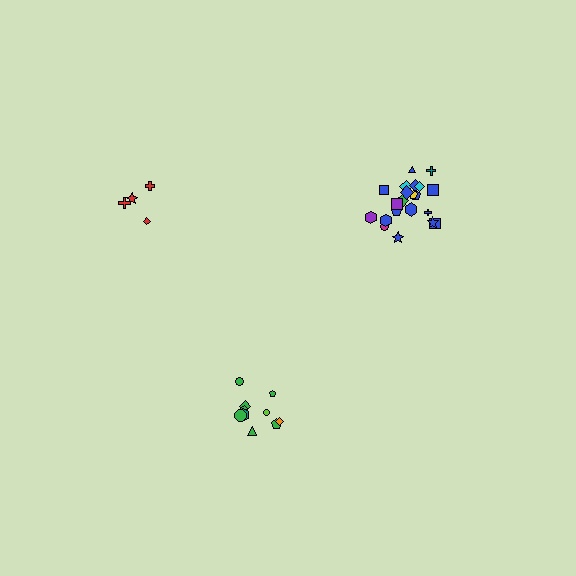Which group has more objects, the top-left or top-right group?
The top-right group.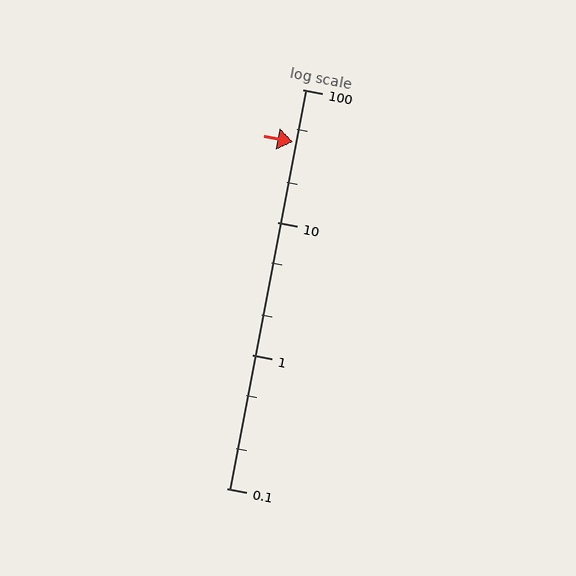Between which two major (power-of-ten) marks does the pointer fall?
The pointer is between 10 and 100.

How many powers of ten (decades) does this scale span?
The scale spans 3 decades, from 0.1 to 100.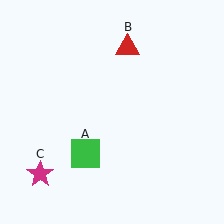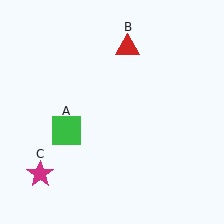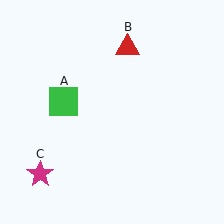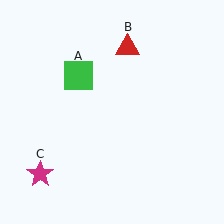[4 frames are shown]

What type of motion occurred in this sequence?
The green square (object A) rotated clockwise around the center of the scene.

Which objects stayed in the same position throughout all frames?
Red triangle (object B) and magenta star (object C) remained stationary.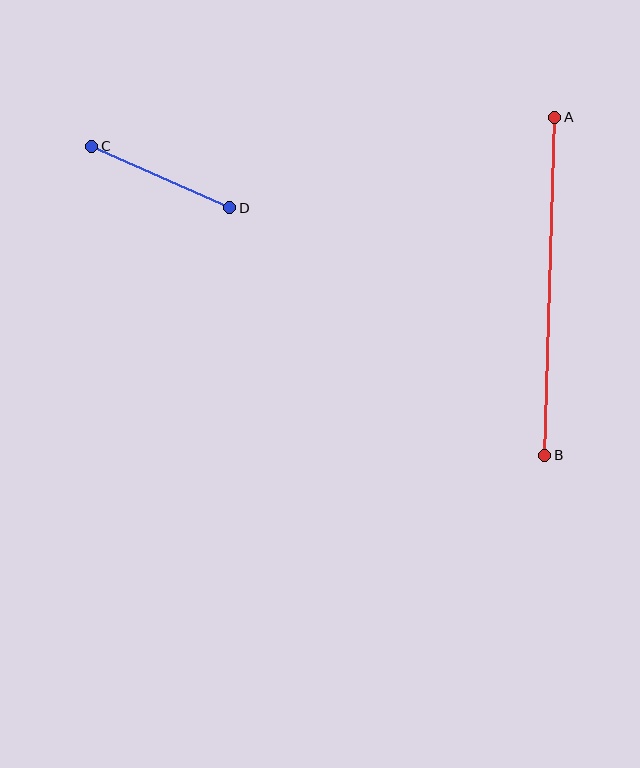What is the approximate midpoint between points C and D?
The midpoint is at approximately (161, 177) pixels.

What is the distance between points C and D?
The distance is approximately 151 pixels.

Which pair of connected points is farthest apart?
Points A and B are farthest apart.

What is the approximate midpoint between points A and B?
The midpoint is at approximately (550, 286) pixels.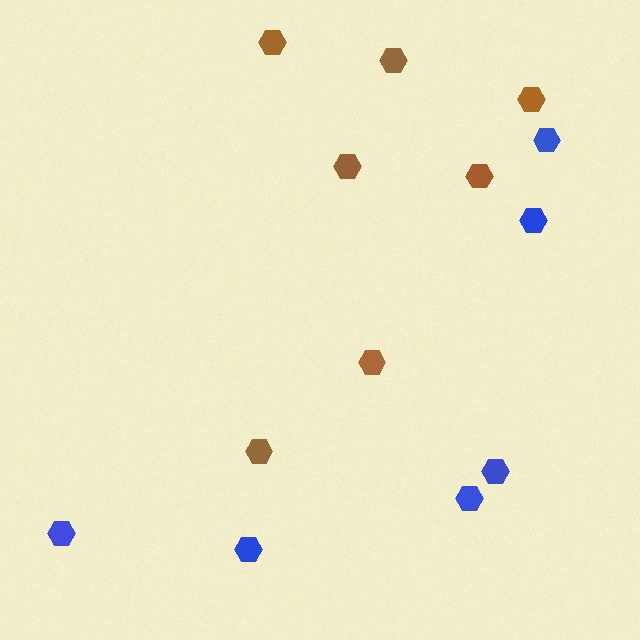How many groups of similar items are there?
There are 2 groups: one group of blue hexagons (6) and one group of brown hexagons (7).